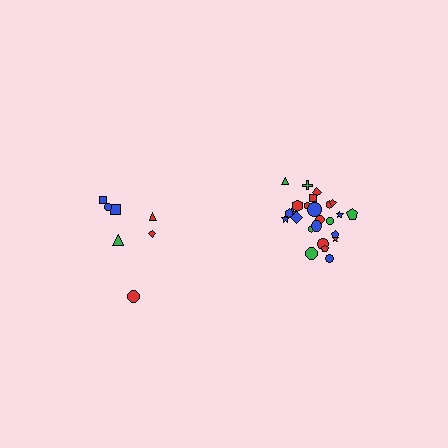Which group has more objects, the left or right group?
The right group.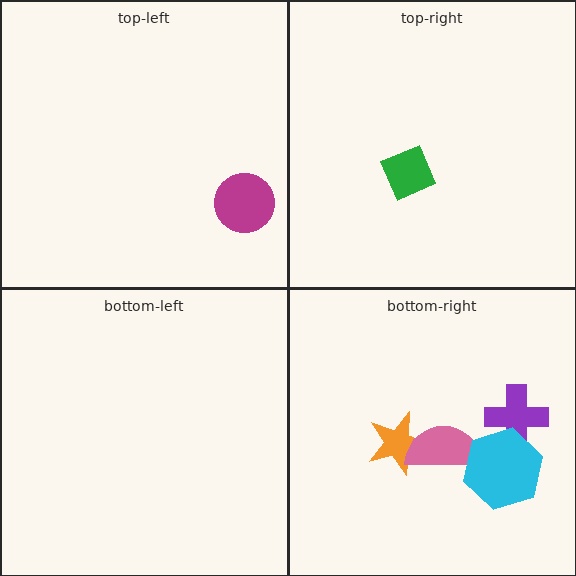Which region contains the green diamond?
The top-right region.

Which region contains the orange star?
The bottom-right region.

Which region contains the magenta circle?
The top-left region.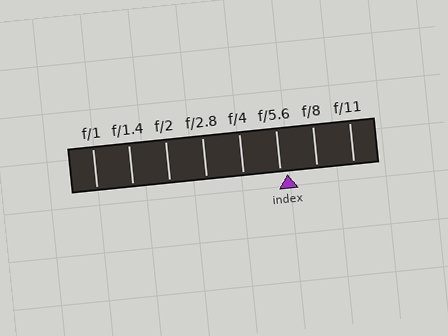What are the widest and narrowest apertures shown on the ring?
The widest aperture shown is f/1 and the narrowest is f/11.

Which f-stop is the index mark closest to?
The index mark is closest to f/5.6.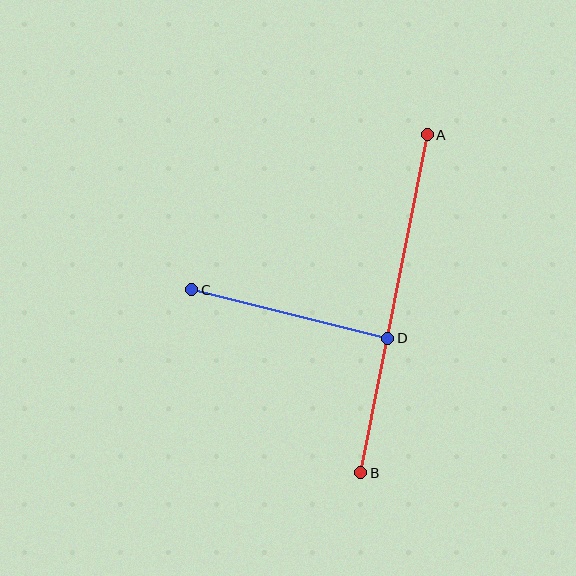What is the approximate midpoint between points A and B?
The midpoint is at approximately (394, 304) pixels.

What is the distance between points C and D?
The distance is approximately 202 pixels.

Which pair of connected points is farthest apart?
Points A and B are farthest apart.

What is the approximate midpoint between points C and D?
The midpoint is at approximately (290, 314) pixels.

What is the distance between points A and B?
The distance is approximately 344 pixels.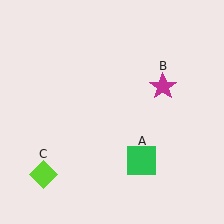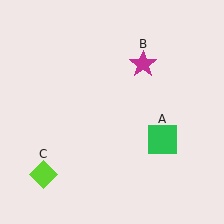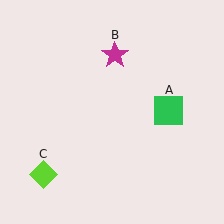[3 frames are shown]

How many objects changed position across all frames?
2 objects changed position: green square (object A), magenta star (object B).